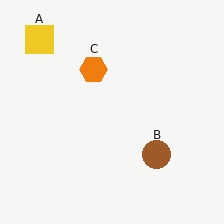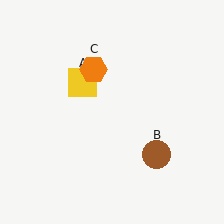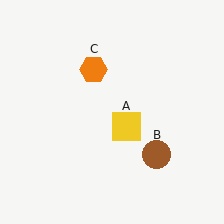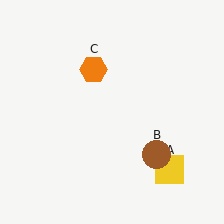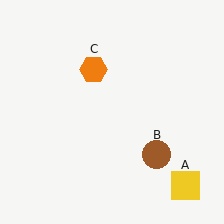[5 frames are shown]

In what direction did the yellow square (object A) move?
The yellow square (object A) moved down and to the right.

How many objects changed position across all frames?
1 object changed position: yellow square (object A).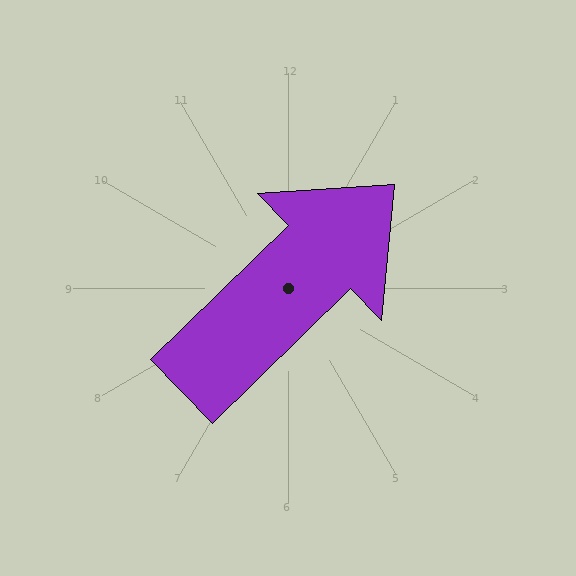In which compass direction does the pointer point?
Northeast.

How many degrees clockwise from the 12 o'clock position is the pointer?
Approximately 46 degrees.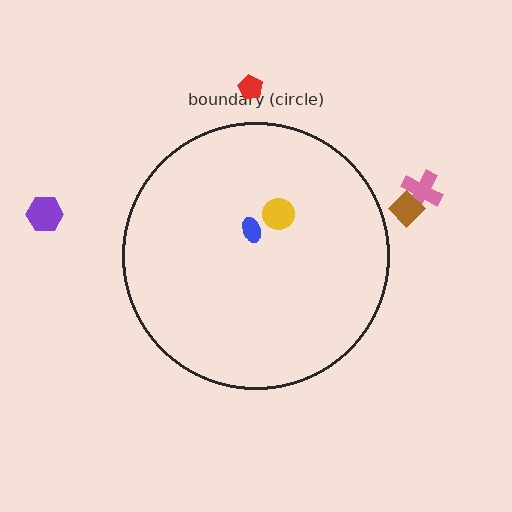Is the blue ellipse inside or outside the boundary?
Inside.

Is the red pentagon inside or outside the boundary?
Outside.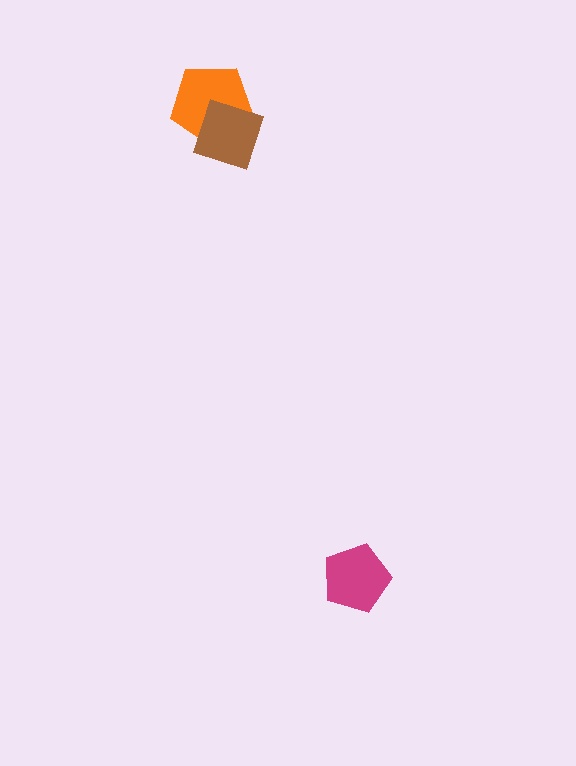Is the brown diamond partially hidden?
No, no other shape covers it.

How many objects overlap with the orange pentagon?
1 object overlaps with the orange pentagon.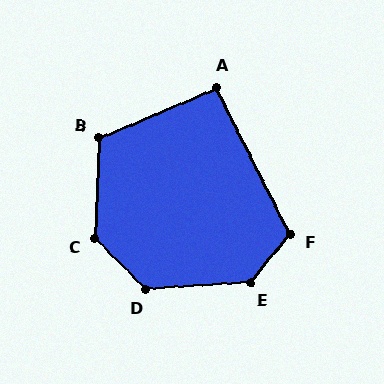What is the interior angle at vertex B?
Approximately 115 degrees (obtuse).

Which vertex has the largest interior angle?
E, at approximately 134 degrees.